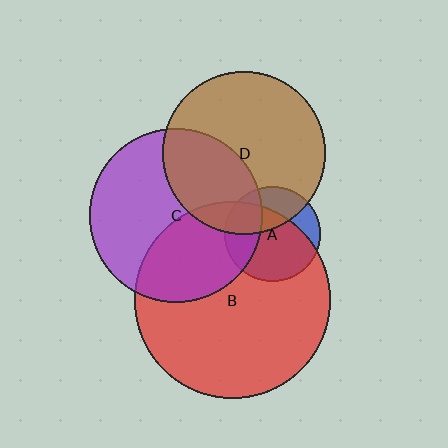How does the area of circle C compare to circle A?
Approximately 3.3 times.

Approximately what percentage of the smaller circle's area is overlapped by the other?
Approximately 30%.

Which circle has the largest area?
Circle B (red).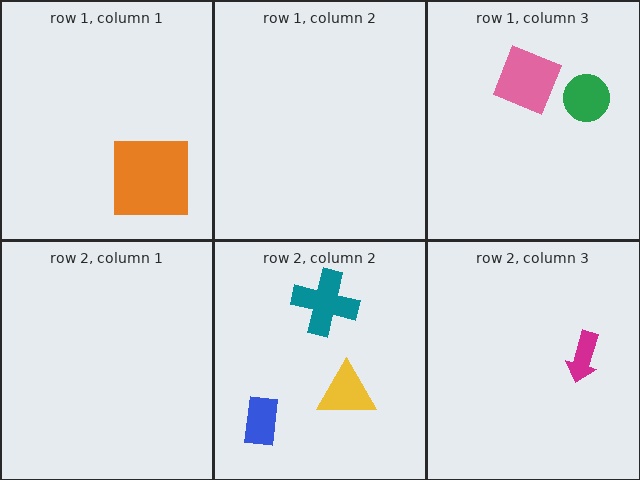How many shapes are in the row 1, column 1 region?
1.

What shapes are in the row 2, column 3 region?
The magenta arrow.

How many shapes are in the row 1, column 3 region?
2.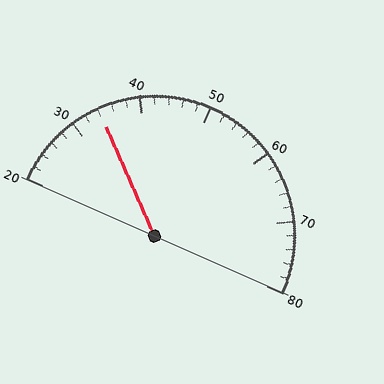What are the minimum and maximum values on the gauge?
The gauge ranges from 20 to 80.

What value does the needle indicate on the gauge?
The needle indicates approximately 34.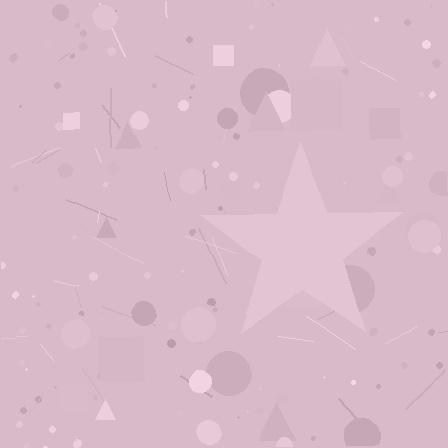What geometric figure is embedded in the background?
A star is embedded in the background.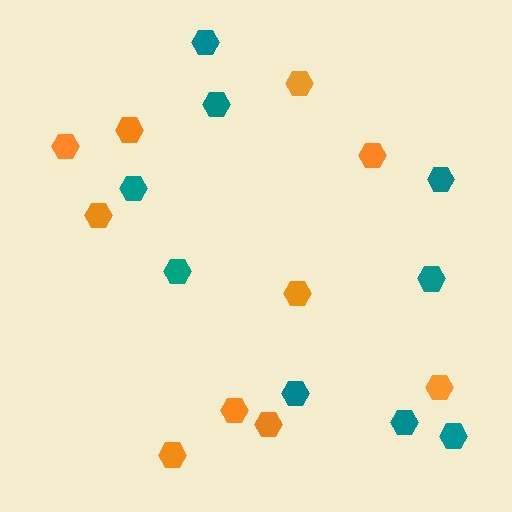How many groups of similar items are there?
There are 2 groups: one group of teal hexagons (9) and one group of orange hexagons (10).